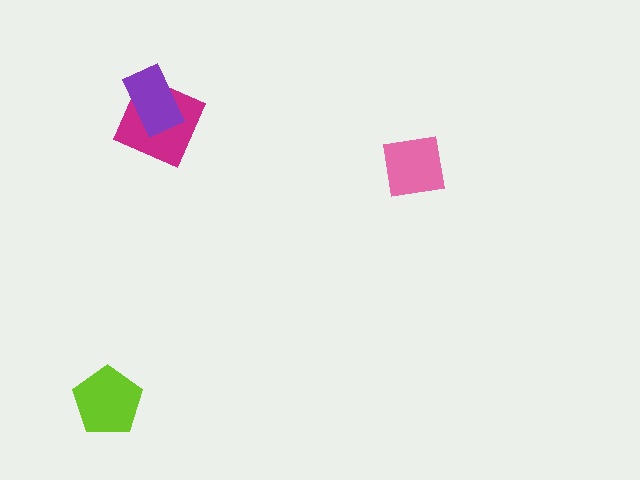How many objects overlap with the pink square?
0 objects overlap with the pink square.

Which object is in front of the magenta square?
The purple rectangle is in front of the magenta square.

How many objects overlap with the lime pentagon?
0 objects overlap with the lime pentagon.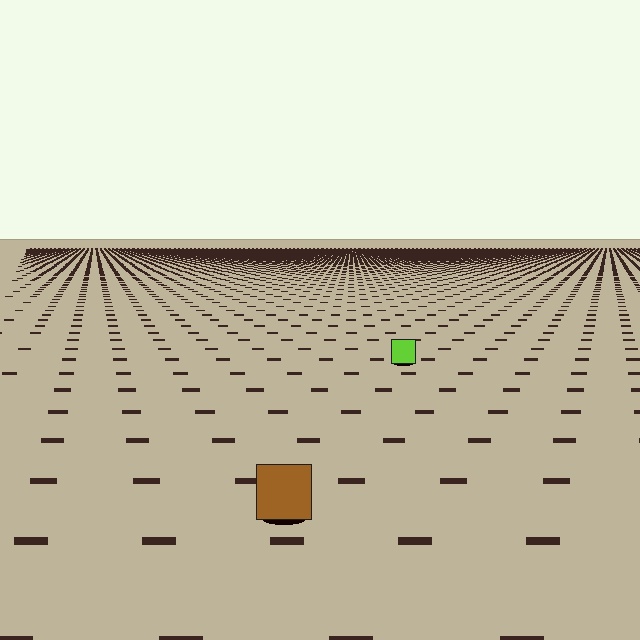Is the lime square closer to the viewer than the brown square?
No. The brown square is closer — you can tell from the texture gradient: the ground texture is coarser near it.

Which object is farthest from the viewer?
The lime square is farthest from the viewer. It appears smaller and the ground texture around it is denser.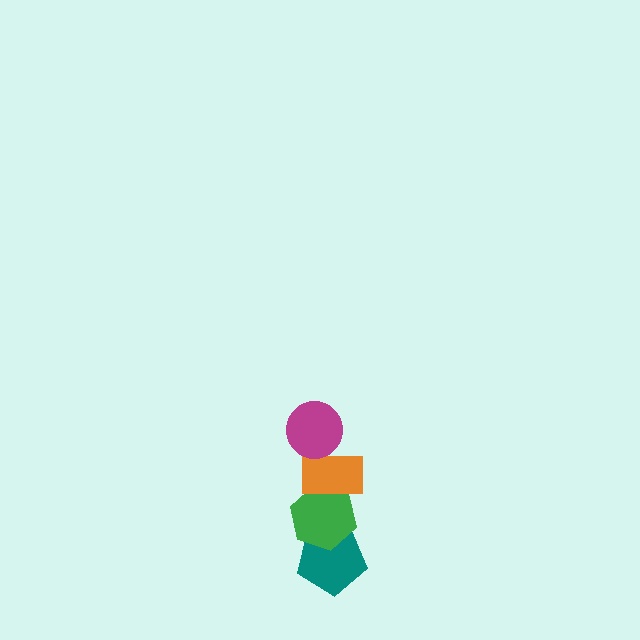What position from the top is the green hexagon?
The green hexagon is 3rd from the top.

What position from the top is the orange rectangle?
The orange rectangle is 2nd from the top.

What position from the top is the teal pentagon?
The teal pentagon is 4th from the top.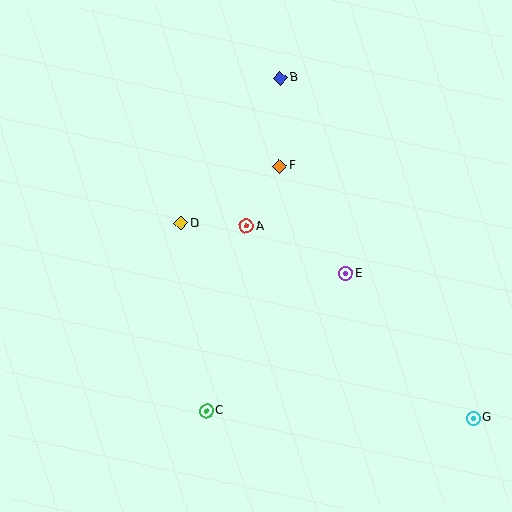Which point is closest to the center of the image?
Point A at (246, 226) is closest to the center.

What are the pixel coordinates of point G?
Point G is at (473, 418).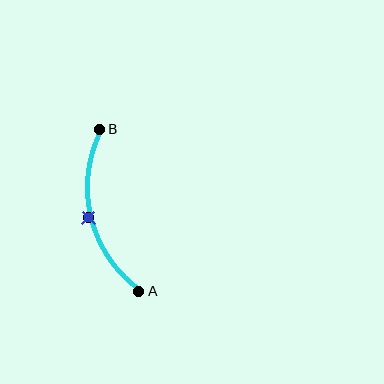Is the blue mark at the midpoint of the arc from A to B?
Yes. The blue mark lies on the arc at equal arc-length from both A and B — it is the arc midpoint.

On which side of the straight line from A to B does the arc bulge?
The arc bulges to the left of the straight line connecting A and B.